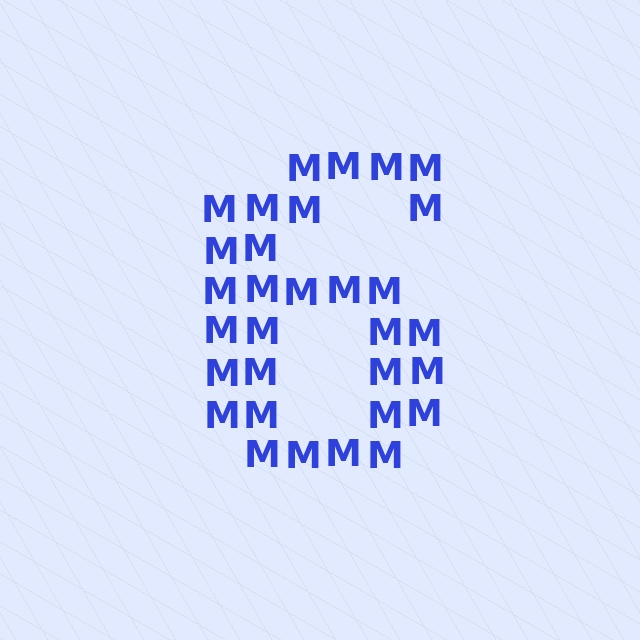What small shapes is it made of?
It is made of small letter M's.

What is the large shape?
The large shape is the digit 6.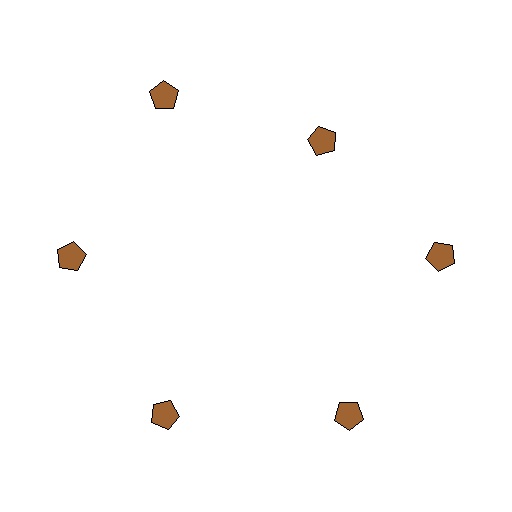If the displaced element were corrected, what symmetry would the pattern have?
It would have 6-fold rotational symmetry — the pattern would map onto itself every 60 degrees.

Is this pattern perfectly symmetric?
No. The 6 brown pentagons are arranged in a ring, but one element near the 1 o'clock position is pulled inward toward the center, breaking the 6-fold rotational symmetry.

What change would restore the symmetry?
The symmetry would be restored by moving it outward, back onto the ring so that all 6 pentagons sit at equal angles and equal distance from the center.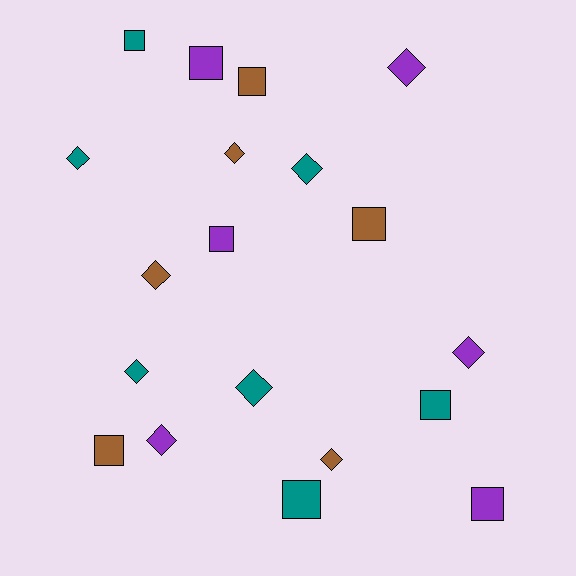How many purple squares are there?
There are 3 purple squares.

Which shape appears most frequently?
Diamond, with 10 objects.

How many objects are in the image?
There are 19 objects.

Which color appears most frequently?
Teal, with 7 objects.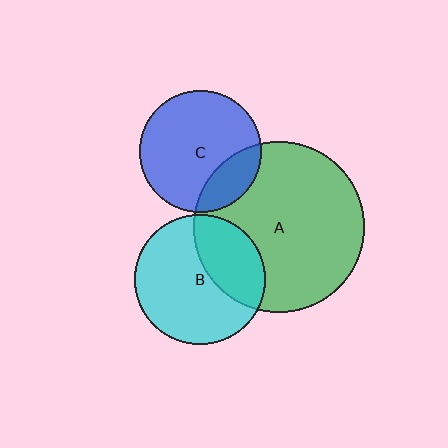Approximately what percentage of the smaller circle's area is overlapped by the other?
Approximately 20%.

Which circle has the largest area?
Circle A (green).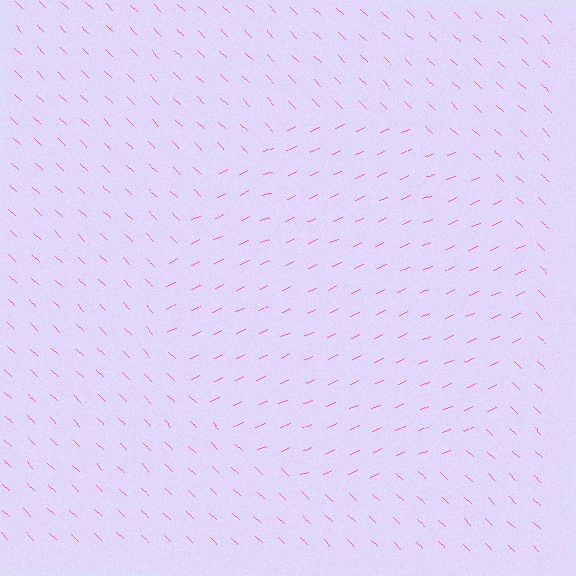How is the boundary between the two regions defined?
The boundary is defined purely by a change in line orientation (approximately 68 degrees difference). All lines are the same color and thickness.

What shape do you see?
I see a circle.